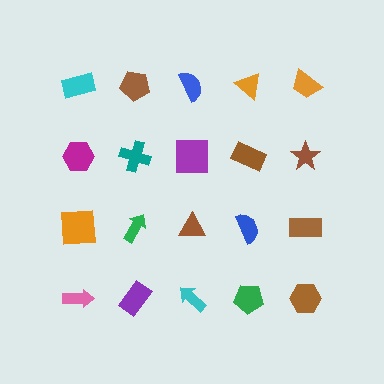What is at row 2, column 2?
A teal cross.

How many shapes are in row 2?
5 shapes.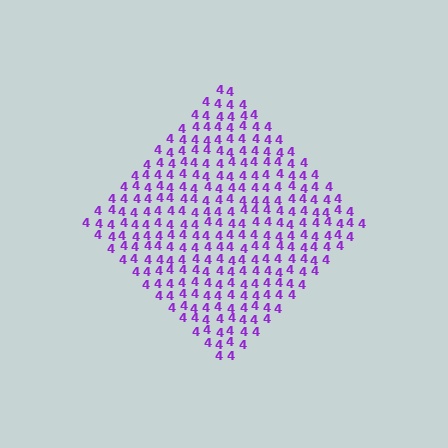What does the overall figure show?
The overall figure shows a diamond.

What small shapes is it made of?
It is made of small digit 4's.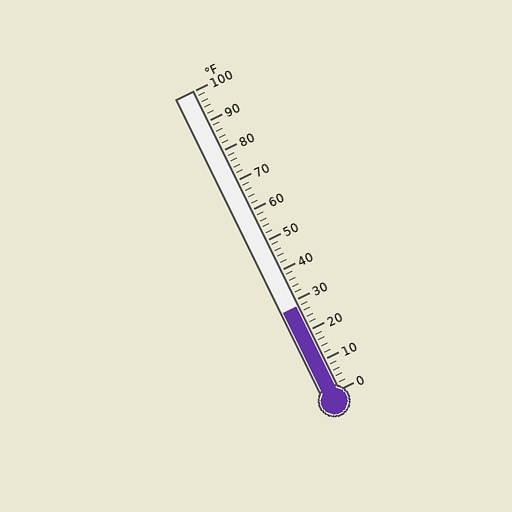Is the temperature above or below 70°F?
The temperature is below 70°F.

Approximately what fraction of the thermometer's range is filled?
The thermometer is filled to approximately 30% of its range.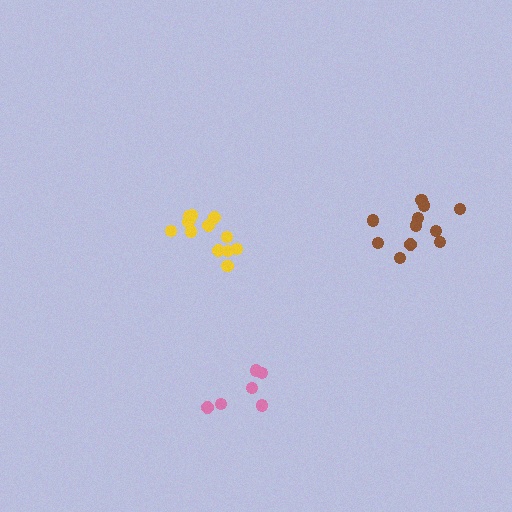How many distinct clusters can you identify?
There are 3 distinct clusters.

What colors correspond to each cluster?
The clusters are colored: pink, brown, yellow.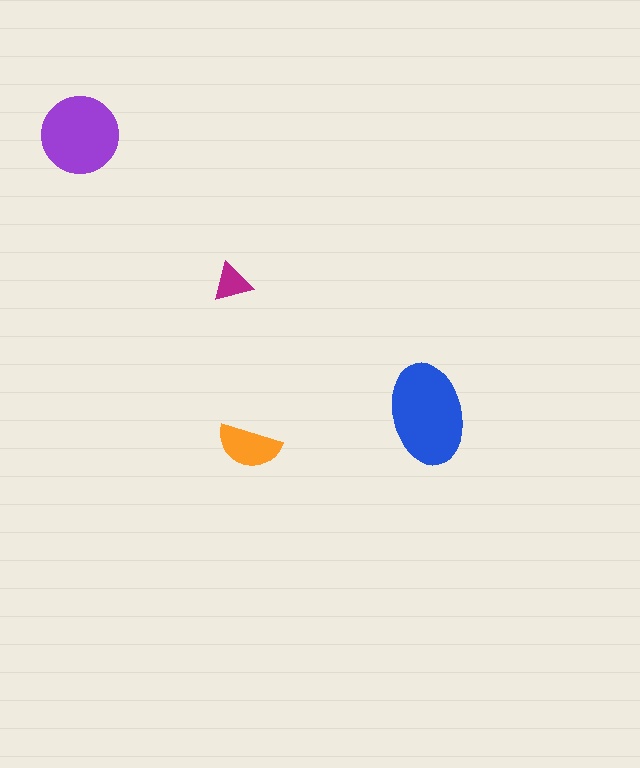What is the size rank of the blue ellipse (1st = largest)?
1st.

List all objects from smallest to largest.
The magenta triangle, the orange semicircle, the purple circle, the blue ellipse.